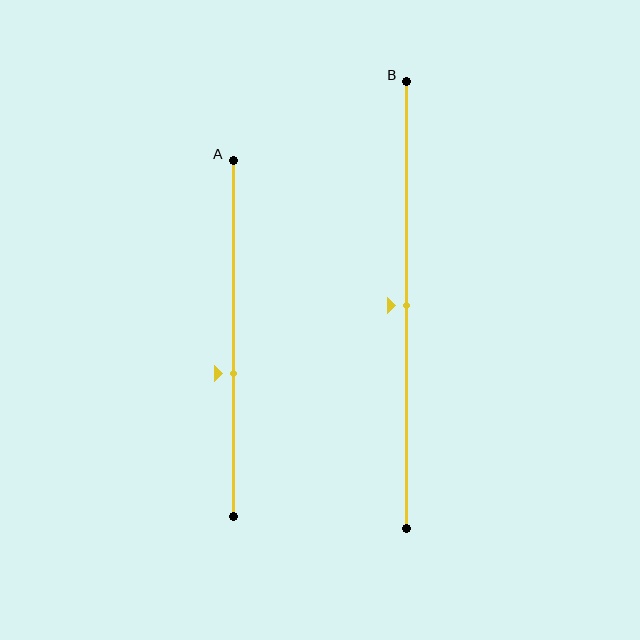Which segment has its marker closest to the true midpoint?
Segment B has its marker closest to the true midpoint.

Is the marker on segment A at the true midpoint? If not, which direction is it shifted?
No, the marker on segment A is shifted downward by about 10% of the segment length.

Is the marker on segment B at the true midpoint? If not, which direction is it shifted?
Yes, the marker on segment B is at the true midpoint.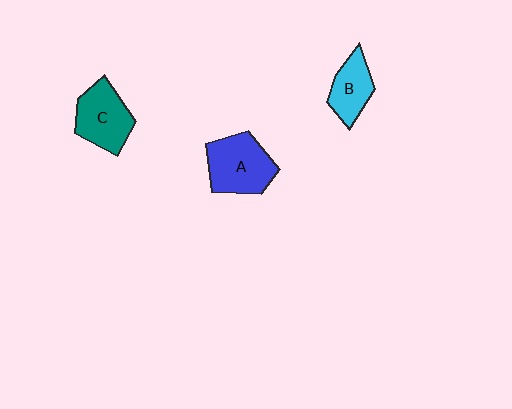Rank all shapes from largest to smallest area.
From largest to smallest: A (blue), C (teal), B (cyan).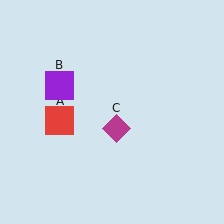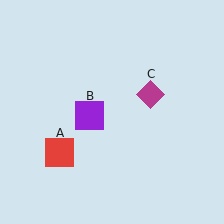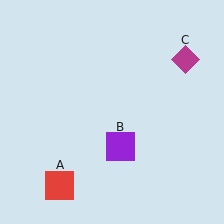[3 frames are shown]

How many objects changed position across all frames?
3 objects changed position: red square (object A), purple square (object B), magenta diamond (object C).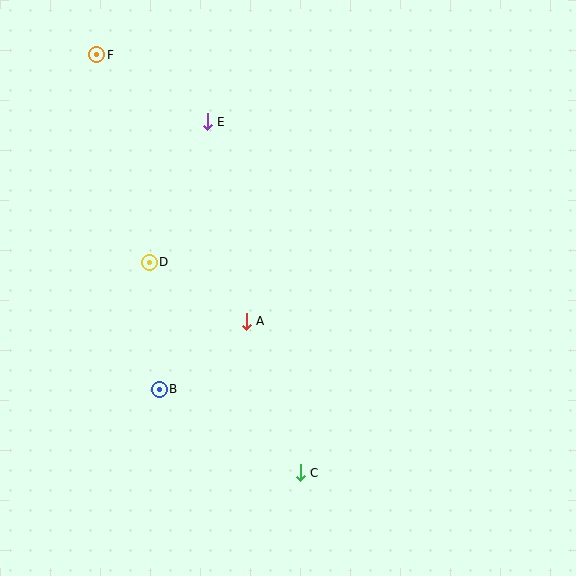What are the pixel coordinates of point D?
Point D is at (149, 262).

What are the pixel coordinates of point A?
Point A is at (246, 321).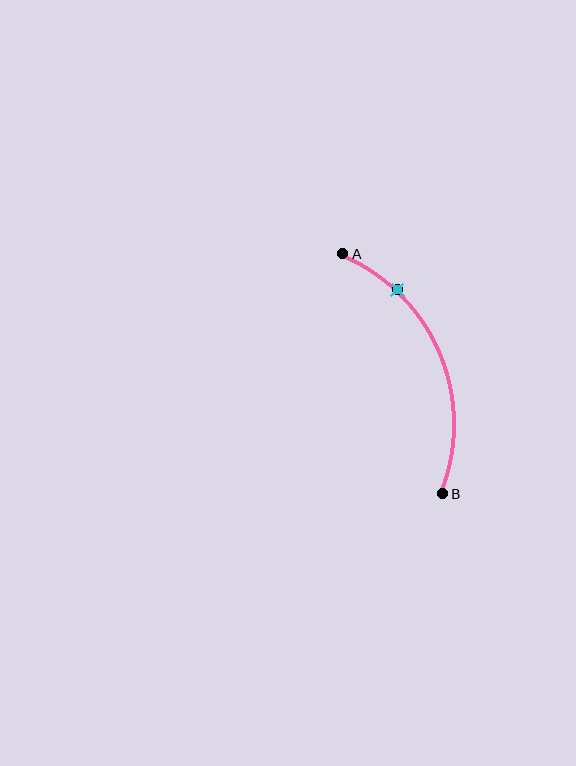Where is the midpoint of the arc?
The arc midpoint is the point on the curve farthest from the straight line joining A and B. It sits to the right of that line.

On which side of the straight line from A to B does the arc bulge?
The arc bulges to the right of the straight line connecting A and B.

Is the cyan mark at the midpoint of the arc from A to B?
No. The cyan mark lies on the arc but is closer to endpoint A. The arc midpoint would be at the point on the curve equidistant along the arc from both A and B.